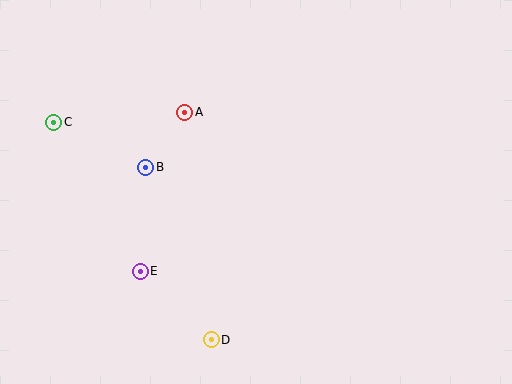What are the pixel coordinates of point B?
Point B is at (146, 167).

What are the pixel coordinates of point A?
Point A is at (185, 112).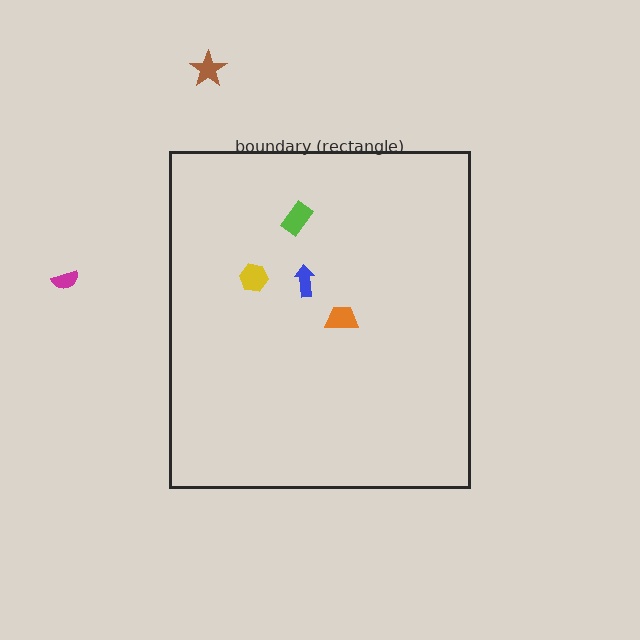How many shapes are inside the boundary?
4 inside, 2 outside.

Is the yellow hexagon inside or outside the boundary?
Inside.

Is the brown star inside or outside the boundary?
Outside.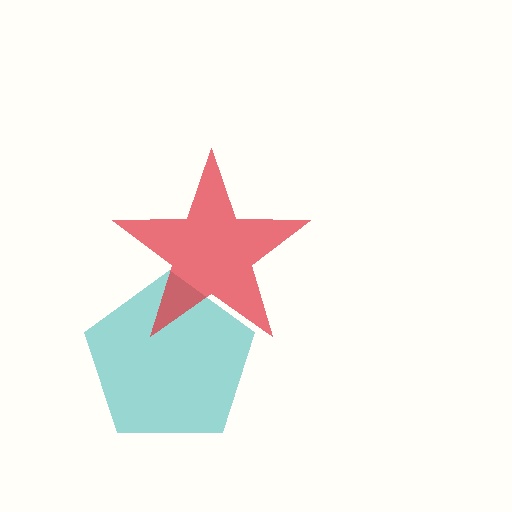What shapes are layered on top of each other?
The layered shapes are: a teal pentagon, a red star.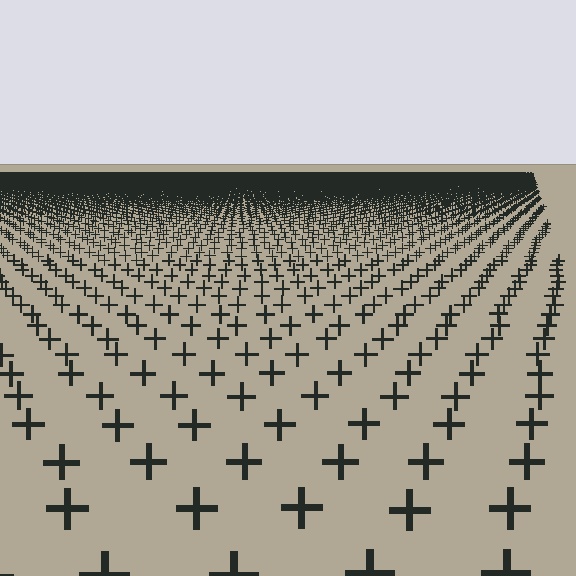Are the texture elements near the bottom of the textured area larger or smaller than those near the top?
Larger. Near the bottom, elements are closer to the viewer and appear at a bigger on-screen size.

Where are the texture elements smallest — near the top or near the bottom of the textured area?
Near the top.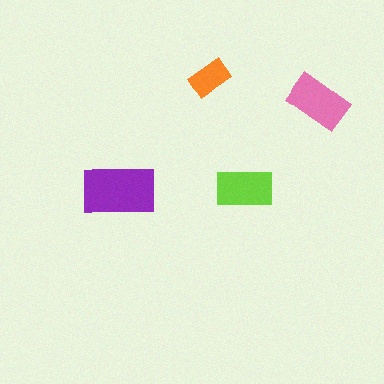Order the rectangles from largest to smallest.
the purple one, the pink one, the lime one, the orange one.